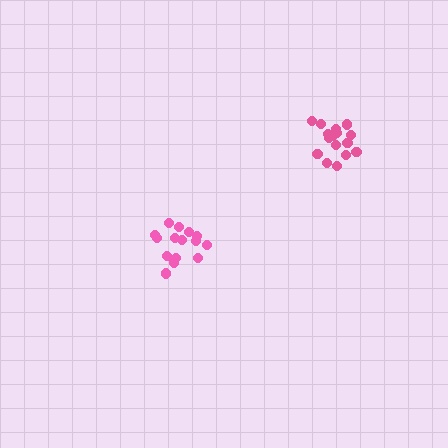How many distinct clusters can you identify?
There are 2 distinct clusters.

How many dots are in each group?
Group 1: 15 dots, Group 2: 17 dots (32 total).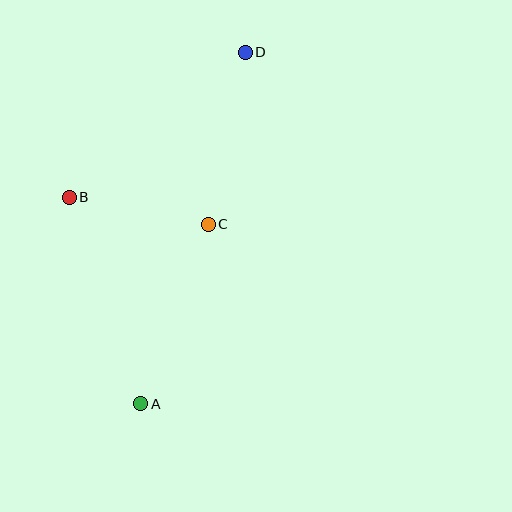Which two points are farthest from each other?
Points A and D are farthest from each other.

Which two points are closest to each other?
Points B and C are closest to each other.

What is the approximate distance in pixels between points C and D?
The distance between C and D is approximately 176 pixels.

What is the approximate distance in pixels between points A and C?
The distance between A and C is approximately 192 pixels.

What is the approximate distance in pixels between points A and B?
The distance between A and B is approximately 218 pixels.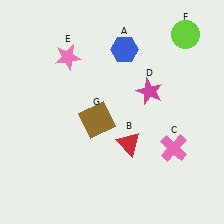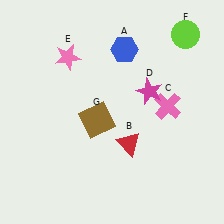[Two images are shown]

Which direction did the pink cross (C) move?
The pink cross (C) moved up.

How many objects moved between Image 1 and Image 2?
1 object moved between the two images.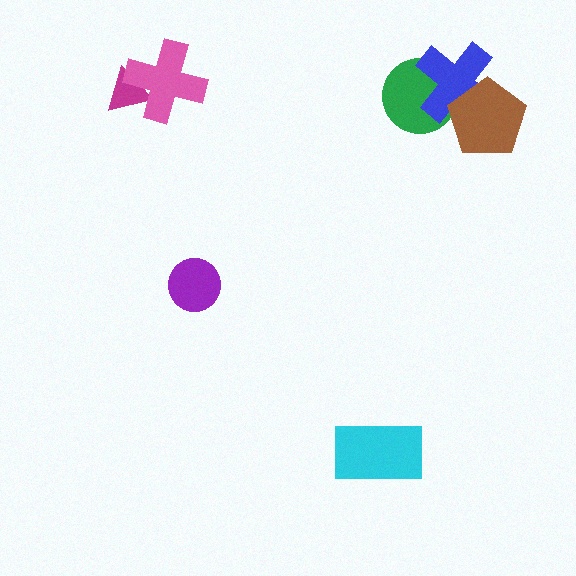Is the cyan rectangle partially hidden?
No, no other shape covers it.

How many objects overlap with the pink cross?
1 object overlaps with the pink cross.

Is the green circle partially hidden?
Yes, it is partially covered by another shape.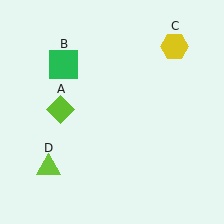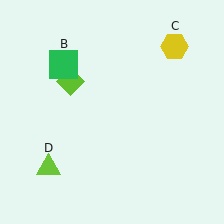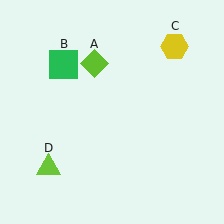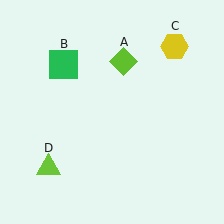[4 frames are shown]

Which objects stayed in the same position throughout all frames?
Green square (object B) and yellow hexagon (object C) and lime triangle (object D) remained stationary.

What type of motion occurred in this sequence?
The lime diamond (object A) rotated clockwise around the center of the scene.